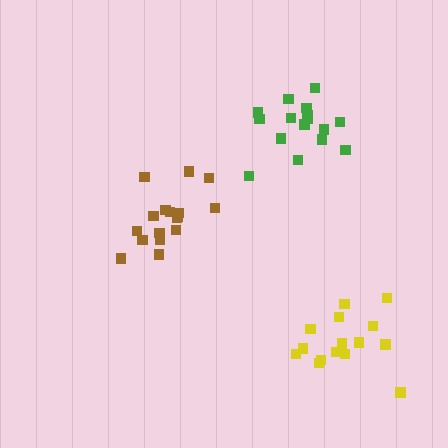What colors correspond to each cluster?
The clusters are colored: brown, green, yellow.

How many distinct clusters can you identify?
There are 3 distinct clusters.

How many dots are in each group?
Group 1: 17 dots, Group 2: 16 dots, Group 3: 15 dots (48 total).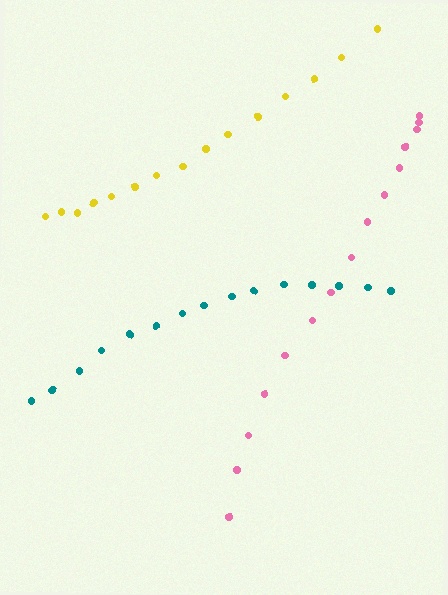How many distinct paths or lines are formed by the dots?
There are 3 distinct paths.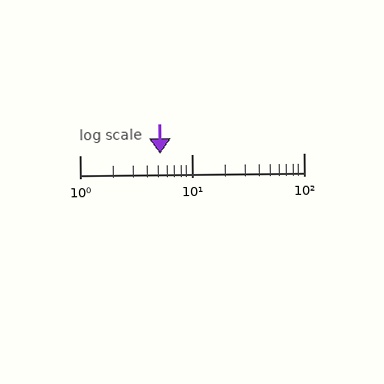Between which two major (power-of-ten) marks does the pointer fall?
The pointer is between 1 and 10.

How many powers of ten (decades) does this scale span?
The scale spans 2 decades, from 1 to 100.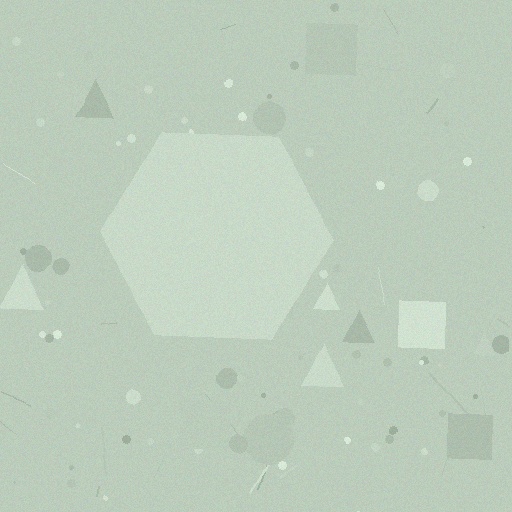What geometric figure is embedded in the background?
A hexagon is embedded in the background.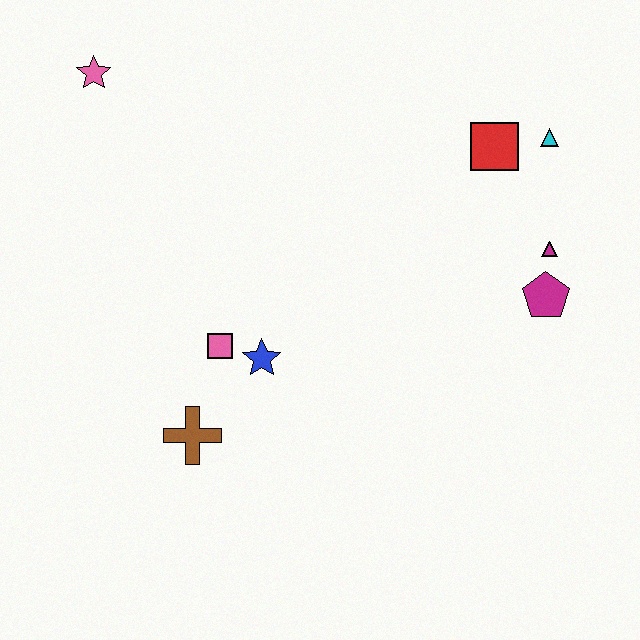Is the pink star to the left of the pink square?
Yes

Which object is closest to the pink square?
The blue star is closest to the pink square.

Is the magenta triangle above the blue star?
Yes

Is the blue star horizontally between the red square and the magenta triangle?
No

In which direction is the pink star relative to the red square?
The pink star is to the left of the red square.